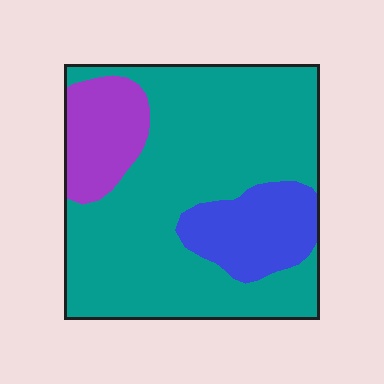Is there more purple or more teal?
Teal.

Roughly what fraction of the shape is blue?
Blue takes up about one sixth (1/6) of the shape.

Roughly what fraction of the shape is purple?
Purple takes up about one eighth (1/8) of the shape.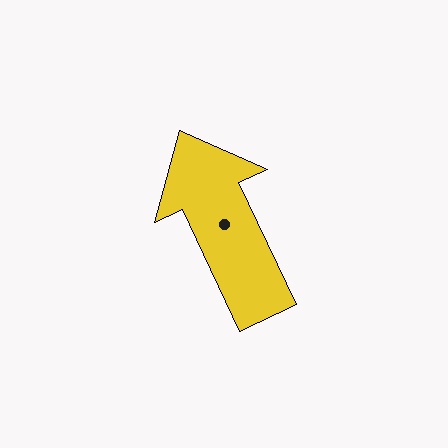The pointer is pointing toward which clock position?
Roughly 11 o'clock.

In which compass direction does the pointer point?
Northwest.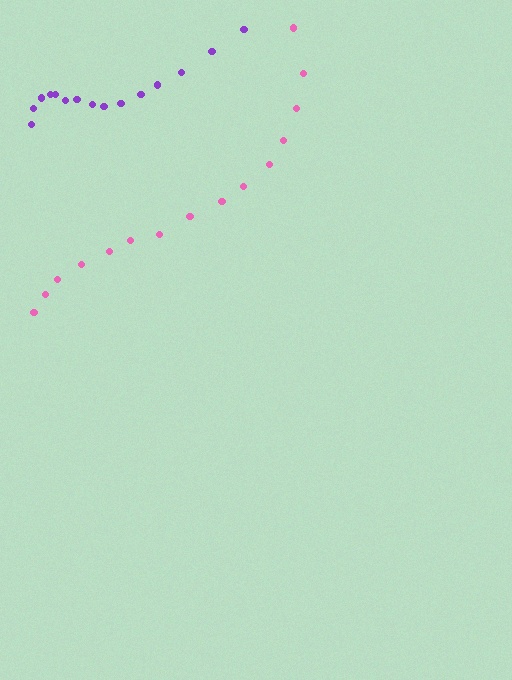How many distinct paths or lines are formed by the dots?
There are 2 distinct paths.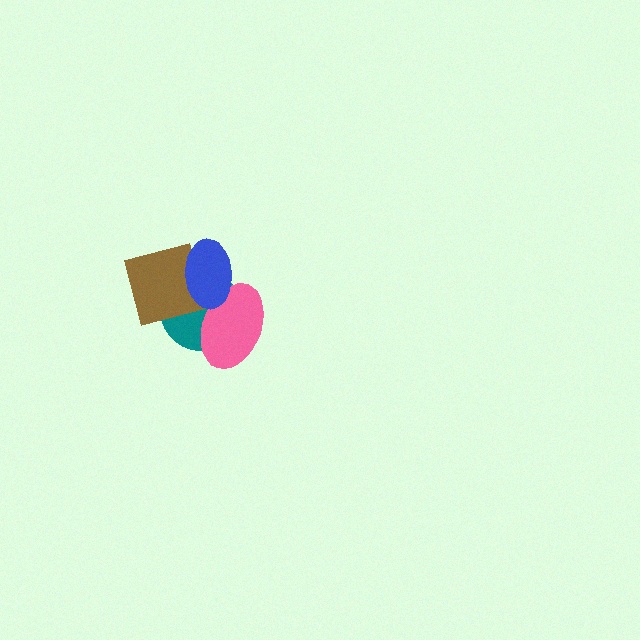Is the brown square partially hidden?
Yes, it is partially covered by another shape.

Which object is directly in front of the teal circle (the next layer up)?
The pink ellipse is directly in front of the teal circle.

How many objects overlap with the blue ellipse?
3 objects overlap with the blue ellipse.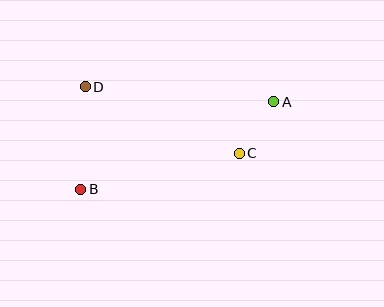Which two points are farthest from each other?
Points A and B are farthest from each other.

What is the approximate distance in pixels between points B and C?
The distance between B and C is approximately 162 pixels.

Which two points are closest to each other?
Points A and C are closest to each other.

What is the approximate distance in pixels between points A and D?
The distance between A and D is approximately 189 pixels.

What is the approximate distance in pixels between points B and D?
The distance between B and D is approximately 102 pixels.